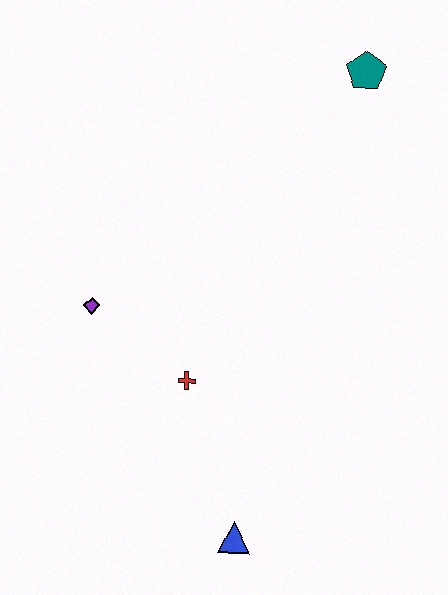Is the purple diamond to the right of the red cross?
No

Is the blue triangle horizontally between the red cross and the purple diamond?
No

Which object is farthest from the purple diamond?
The teal pentagon is farthest from the purple diamond.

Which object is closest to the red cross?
The purple diamond is closest to the red cross.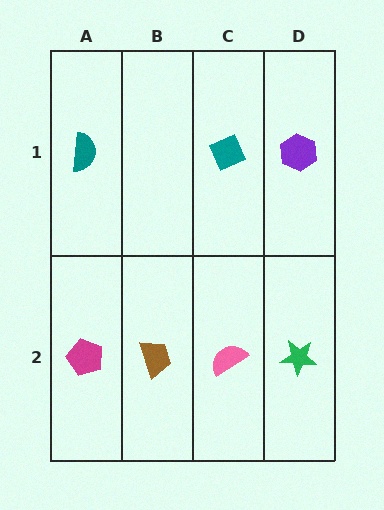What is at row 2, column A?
A magenta pentagon.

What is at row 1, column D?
A purple hexagon.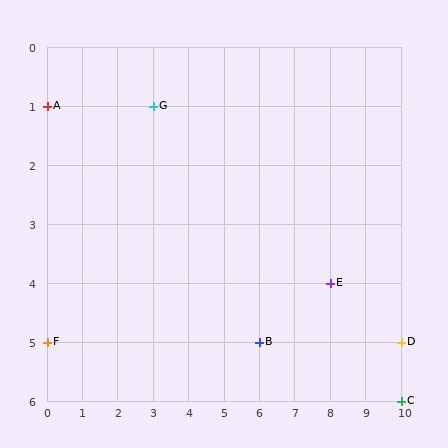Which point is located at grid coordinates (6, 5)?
Point B is at (6, 5).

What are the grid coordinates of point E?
Point E is at grid coordinates (8, 4).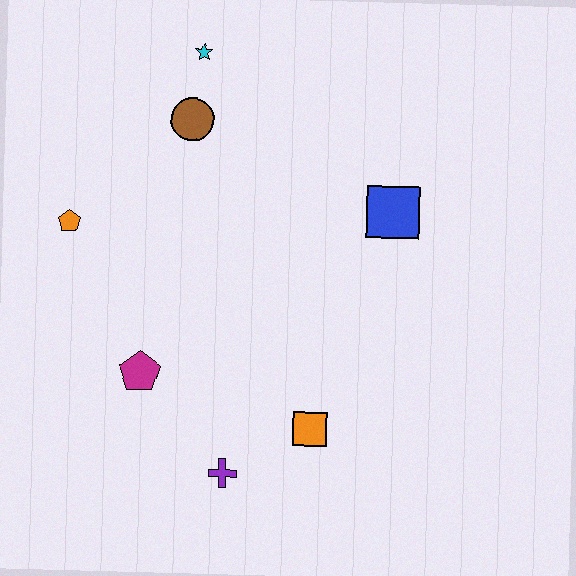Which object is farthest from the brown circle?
The purple cross is farthest from the brown circle.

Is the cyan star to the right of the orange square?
No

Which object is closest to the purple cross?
The orange square is closest to the purple cross.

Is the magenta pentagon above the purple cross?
Yes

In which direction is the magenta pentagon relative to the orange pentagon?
The magenta pentagon is below the orange pentagon.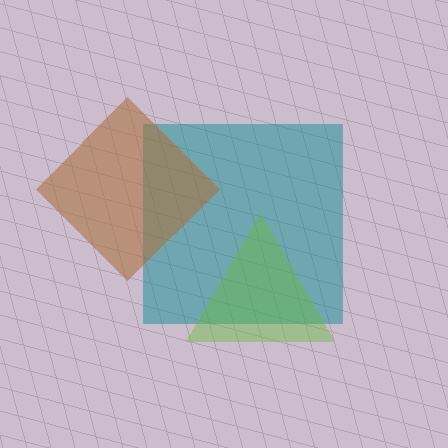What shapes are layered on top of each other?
The layered shapes are: a teal square, a brown diamond, a lime triangle.